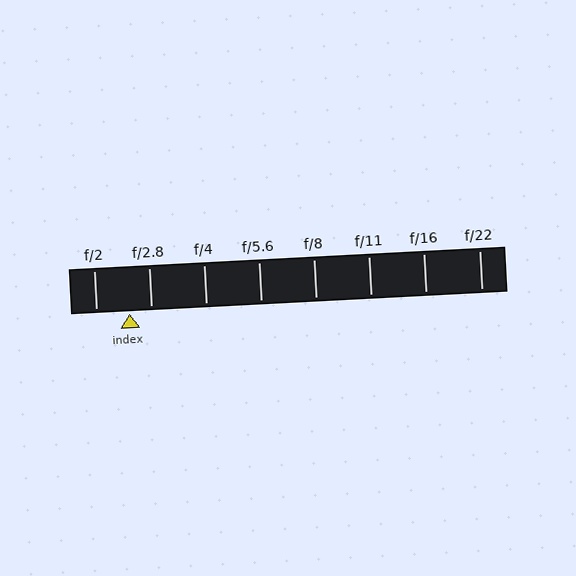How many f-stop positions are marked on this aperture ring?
There are 8 f-stop positions marked.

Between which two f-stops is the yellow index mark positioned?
The index mark is between f/2 and f/2.8.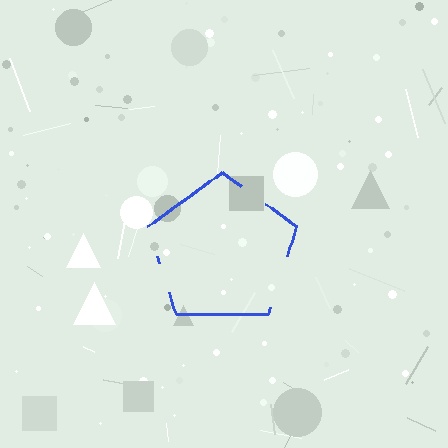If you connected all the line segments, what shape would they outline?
They would outline a pentagon.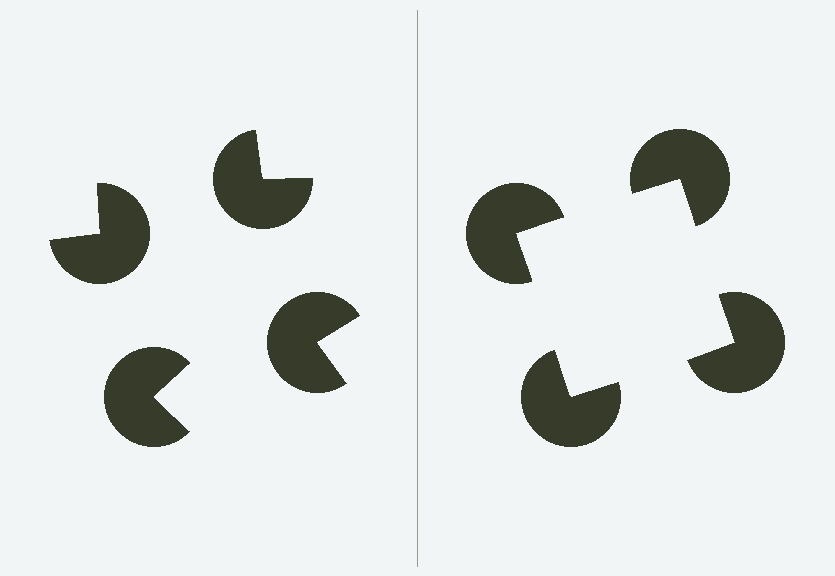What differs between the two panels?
The pac-man discs are positioned identically on both sides; only the wedge orientations differ. On the right they align to a square; on the left they are misaligned.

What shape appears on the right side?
An illusory square.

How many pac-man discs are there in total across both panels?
8 — 4 on each side.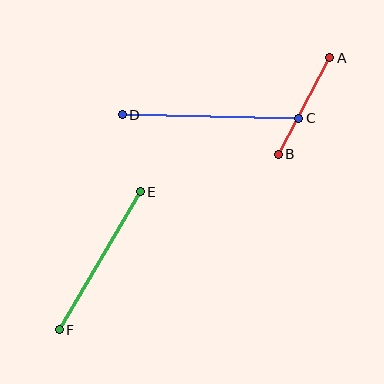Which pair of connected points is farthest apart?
Points C and D are farthest apart.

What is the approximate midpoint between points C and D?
The midpoint is at approximately (211, 116) pixels.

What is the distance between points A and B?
The distance is approximately 110 pixels.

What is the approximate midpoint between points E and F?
The midpoint is at approximately (100, 261) pixels.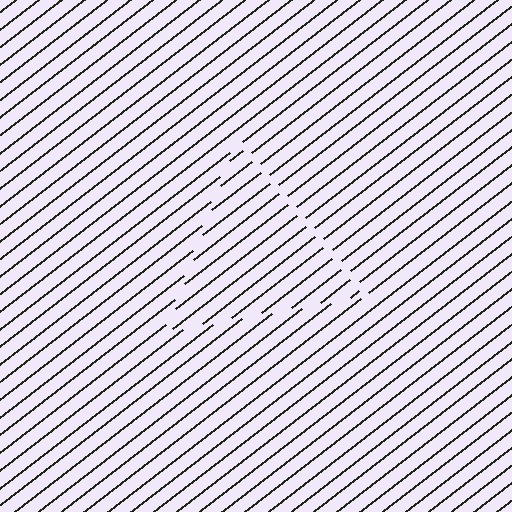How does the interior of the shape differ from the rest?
The interior of the shape contains the same grating, shifted by half a period — the contour is defined by the phase discontinuity where line-ends from the inner and outer gratings abut.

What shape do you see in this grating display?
An illusory triangle. The interior of the shape contains the same grating, shifted by half a period — the contour is defined by the phase discontinuity where line-ends from the inner and outer gratings abut.